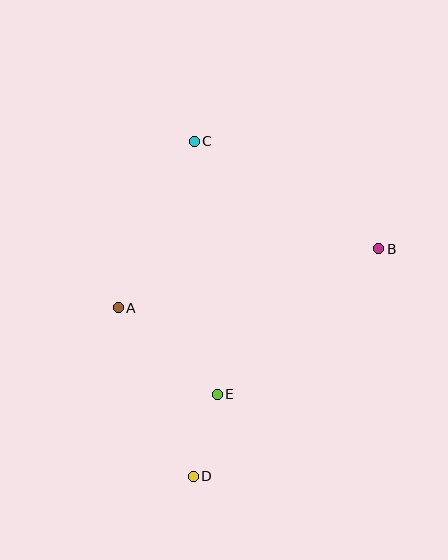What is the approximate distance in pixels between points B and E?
The distance between B and E is approximately 217 pixels.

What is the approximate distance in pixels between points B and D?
The distance between B and D is approximately 294 pixels.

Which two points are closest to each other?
Points D and E are closest to each other.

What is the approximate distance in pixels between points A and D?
The distance between A and D is approximately 185 pixels.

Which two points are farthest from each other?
Points C and D are farthest from each other.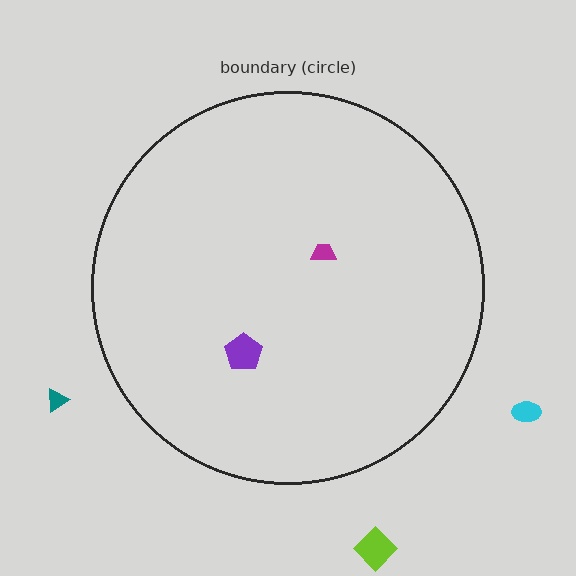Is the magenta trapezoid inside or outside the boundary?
Inside.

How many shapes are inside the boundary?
2 inside, 3 outside.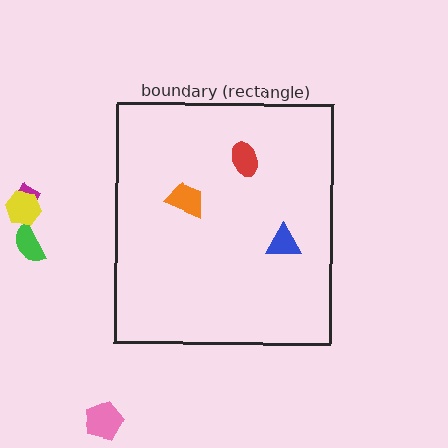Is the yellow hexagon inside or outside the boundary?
Outside.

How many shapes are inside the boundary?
3 inside, 4 outside.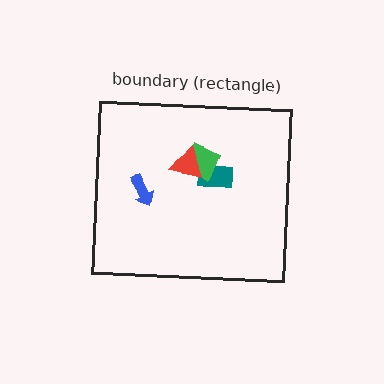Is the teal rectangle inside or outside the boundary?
Inside.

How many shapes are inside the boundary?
4 inside, 0 outside.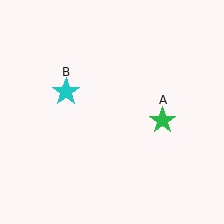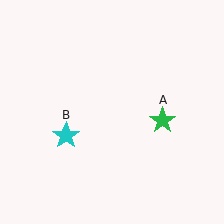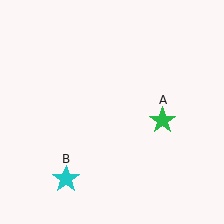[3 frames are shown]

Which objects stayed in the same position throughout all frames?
Green star (object A) remained stationary.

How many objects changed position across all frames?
1 object changed position: cyan star (object B).